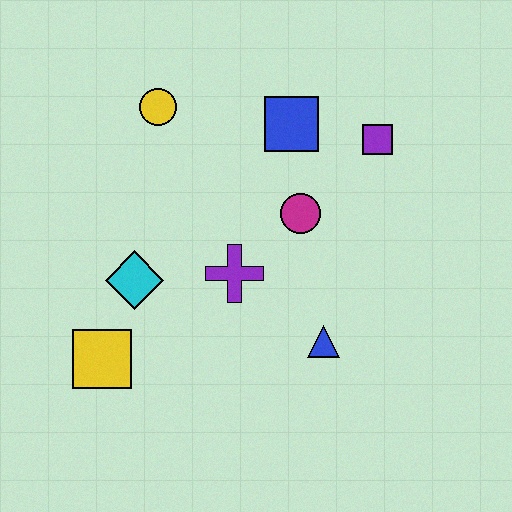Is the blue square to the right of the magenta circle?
No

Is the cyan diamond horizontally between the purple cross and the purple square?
No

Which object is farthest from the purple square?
The yellow square is farthest from the purple square.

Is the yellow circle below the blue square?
No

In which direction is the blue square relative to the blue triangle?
The blue square is above the blue triangle.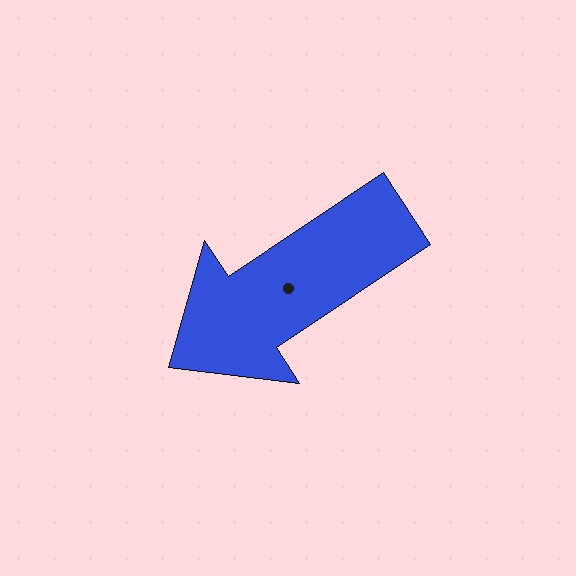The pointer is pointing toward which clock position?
Roughly 8 o'clock.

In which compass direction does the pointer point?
Southwest.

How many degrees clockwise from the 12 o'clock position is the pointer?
Approximately 236 degrees.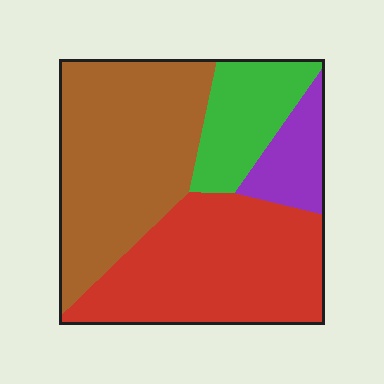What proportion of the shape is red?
Red covers roughly 35% of the shape.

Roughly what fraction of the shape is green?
Green covers roughly 15% of the shape.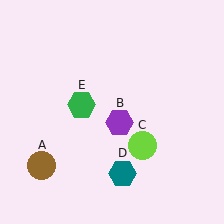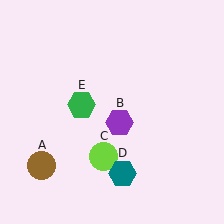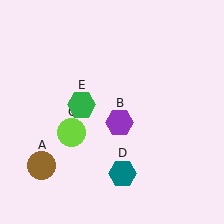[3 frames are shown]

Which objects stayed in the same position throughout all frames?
Brown circle (object A) and purple hexagon (object B) and teal hexagon (object D) and green hexagon (object E) remained stationary.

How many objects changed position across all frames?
1 object changed position: lime circle (object C).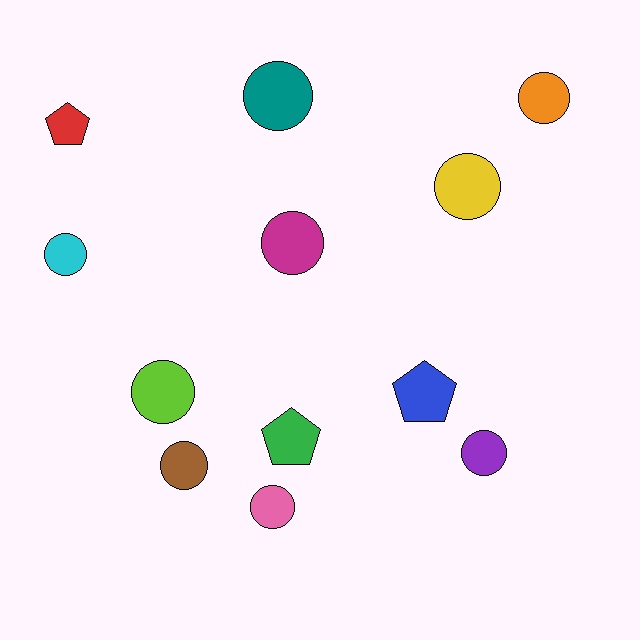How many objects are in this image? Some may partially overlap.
There are 12 objects.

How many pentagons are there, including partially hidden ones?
There are 3 pentagons.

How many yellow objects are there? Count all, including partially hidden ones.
There is 1 yellow object.